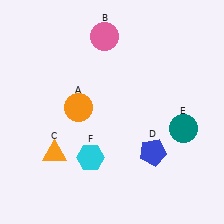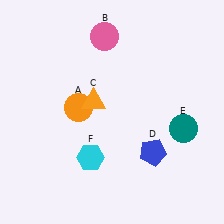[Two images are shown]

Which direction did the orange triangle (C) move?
The orange triangle (C) moved up.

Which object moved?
The orange triangle (C) moved up.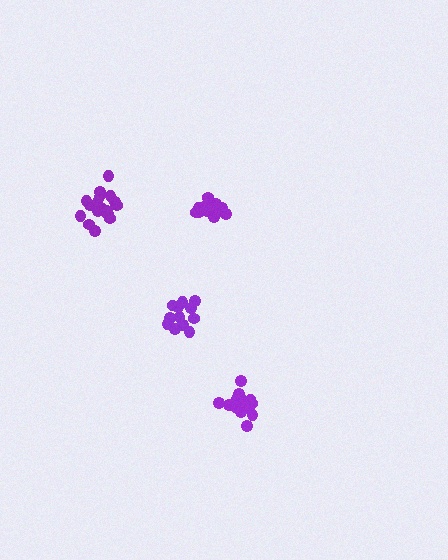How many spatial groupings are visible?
There are 4 spatial groupings.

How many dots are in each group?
Group 1: 18 dots, Group 2: 18 dots, Group 3: 15 dots, Group 4: 12 dots (63 total).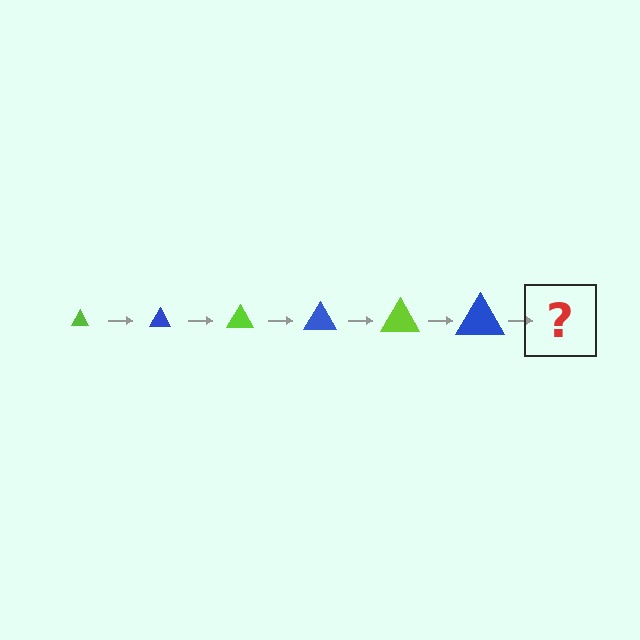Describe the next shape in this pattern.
It should be a lime triangle, larger than the previous one.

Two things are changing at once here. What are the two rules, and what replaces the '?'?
The two rules are that the triangle grows larger each step and the color cycles through lime and blue. The '?' should be a lime triangle, larger than the previous one.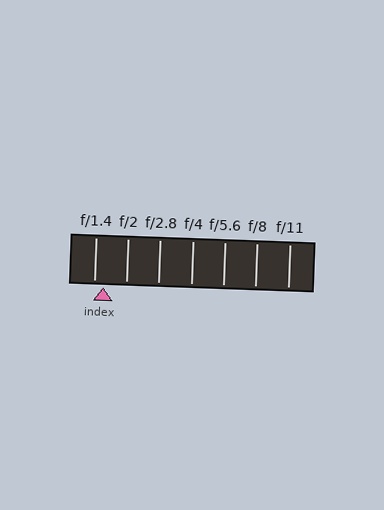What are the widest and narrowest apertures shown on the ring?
The widest aperture shown is f/1.4 and the narrowest is f/11.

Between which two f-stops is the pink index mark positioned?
The index mark is between f/1.4 and f/2.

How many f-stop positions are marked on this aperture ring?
There are 7 f-stop positions marked.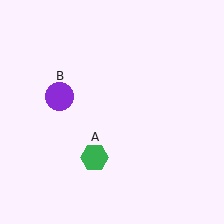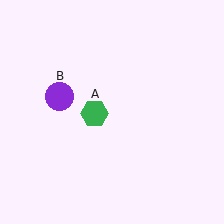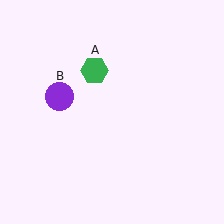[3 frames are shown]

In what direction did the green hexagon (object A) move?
The green hexagon (object A) moved up.